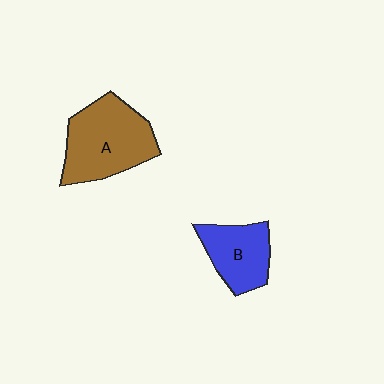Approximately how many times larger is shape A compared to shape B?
Approximately 1.5 times.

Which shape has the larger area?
Shape A (brown).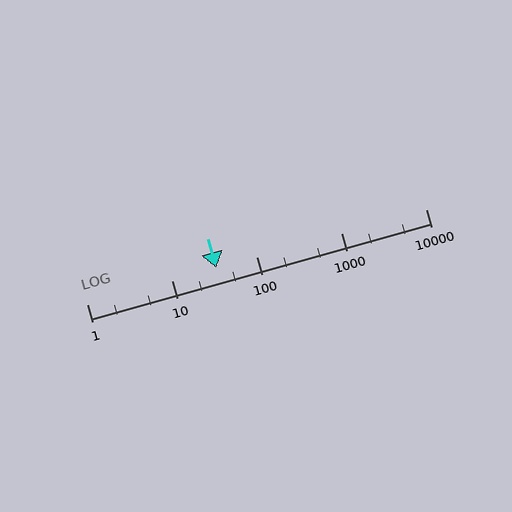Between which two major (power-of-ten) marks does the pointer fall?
The pointer is between 10 and 100.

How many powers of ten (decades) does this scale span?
The scale spans 4 decades, from 1 to 10000.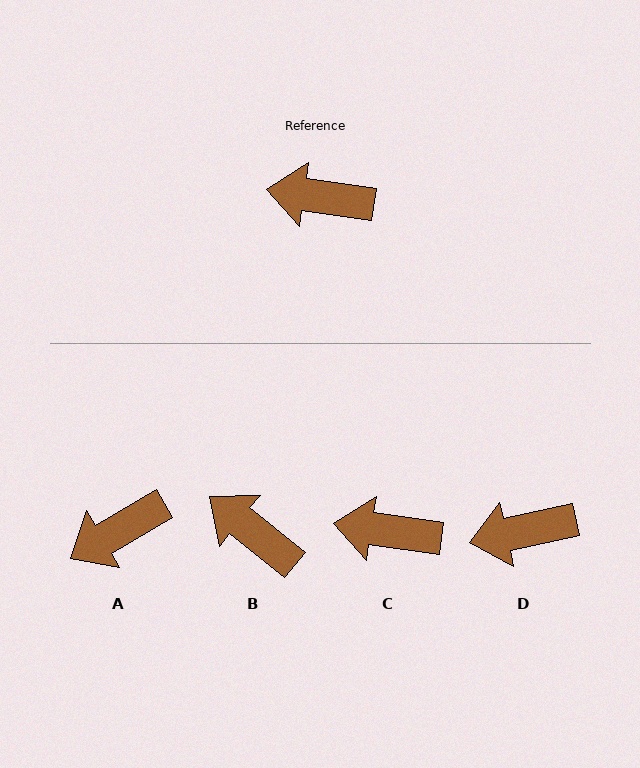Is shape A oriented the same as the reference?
No, it is off by about 39 degrees.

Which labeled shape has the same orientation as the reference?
C.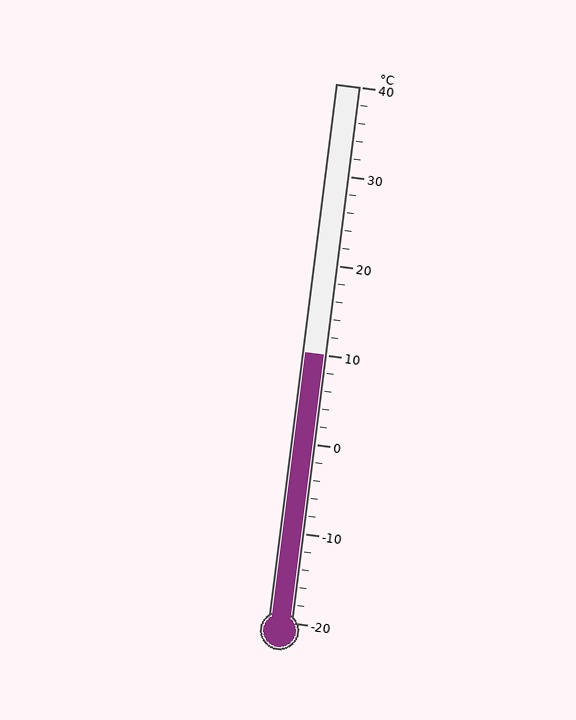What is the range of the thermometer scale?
The thermometer scale ranges from -20°C to 40°C.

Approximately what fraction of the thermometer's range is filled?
The thermometer is filled to approximately 50% of its range.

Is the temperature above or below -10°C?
The temperature is above -10°C.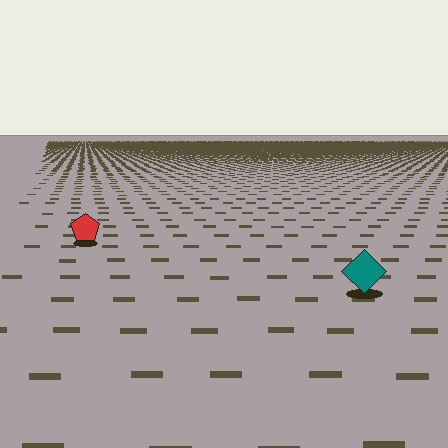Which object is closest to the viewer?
The teal diamond is closest. The texture marks near it are larger and more spread out.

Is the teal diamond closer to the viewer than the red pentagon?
Yes. The teal diamond is closer — you can tell from the texture gradient: the ground texture is coarser near it.